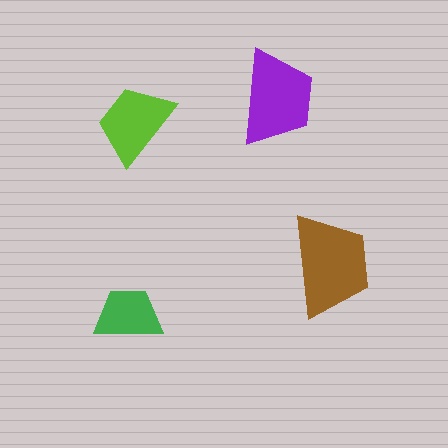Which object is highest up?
The purple trapezoid is topmost.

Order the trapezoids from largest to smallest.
the brown one, the purple one, the lime one, the green one.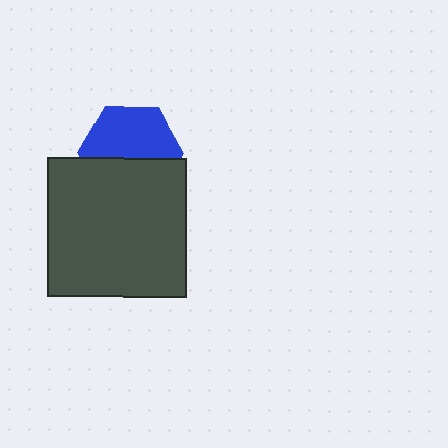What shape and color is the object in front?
The object in front is a dark gray square.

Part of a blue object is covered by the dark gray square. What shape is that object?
It is a hexagon.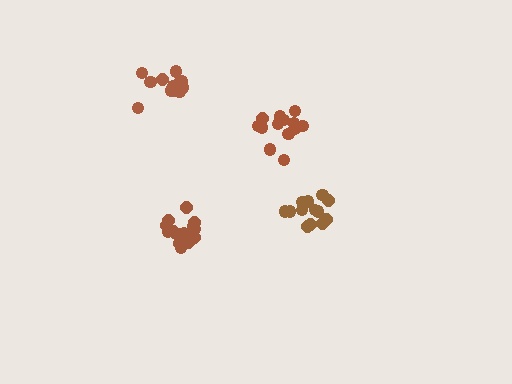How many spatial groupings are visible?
There are 4 spatial groupings.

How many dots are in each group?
Group 1: 13 dots, Group 2: 15 dots, Group 3: 13 dots, Group 4: 13 dots (54 total).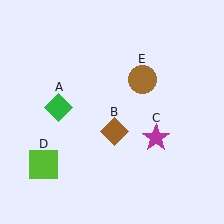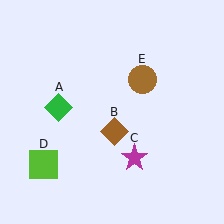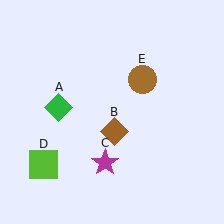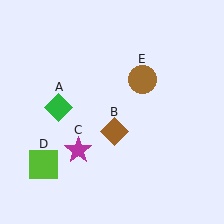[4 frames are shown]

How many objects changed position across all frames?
1 object changed position: magenta star (object C).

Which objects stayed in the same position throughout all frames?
Green diamond (object A) and brown diamond (object B) and lime square (object D) and brown circle (object E) remained stationary.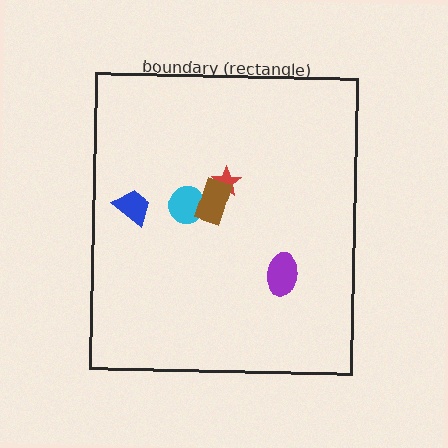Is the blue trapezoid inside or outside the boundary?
Inside.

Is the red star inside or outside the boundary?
Inside.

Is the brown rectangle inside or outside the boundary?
Inside.